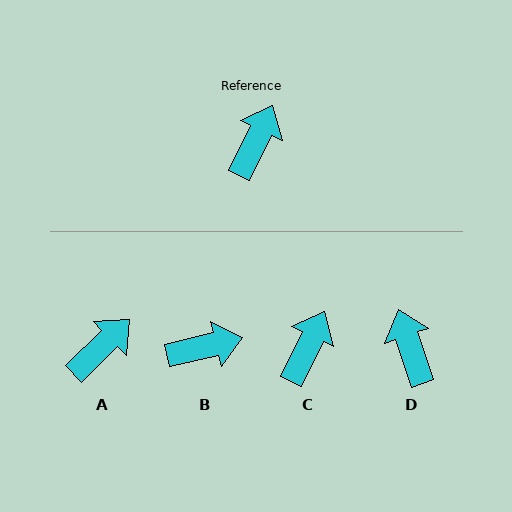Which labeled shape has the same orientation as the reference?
C.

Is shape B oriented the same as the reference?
No, it is off by about 51 degrees.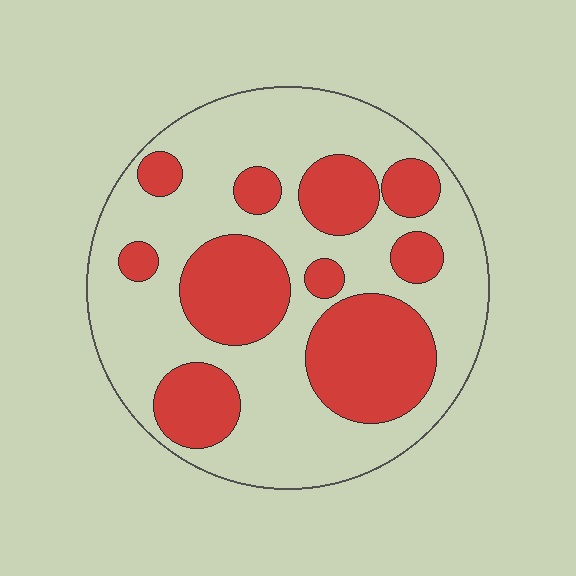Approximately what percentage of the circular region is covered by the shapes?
Approximately 35%.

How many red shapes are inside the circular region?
10.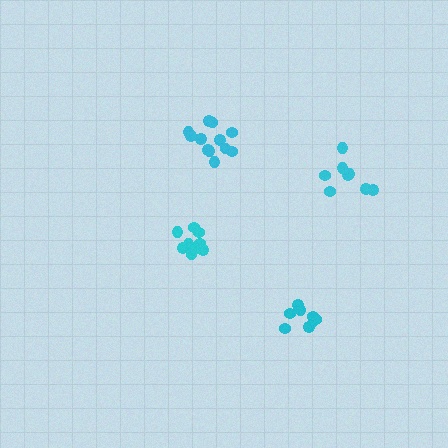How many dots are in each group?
Group 1: 12 dots, Group 2: 9 dots, Group 3: 8 dots, Group 4: 8 dots (37 total).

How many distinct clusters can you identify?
There are 4 distinct clusters.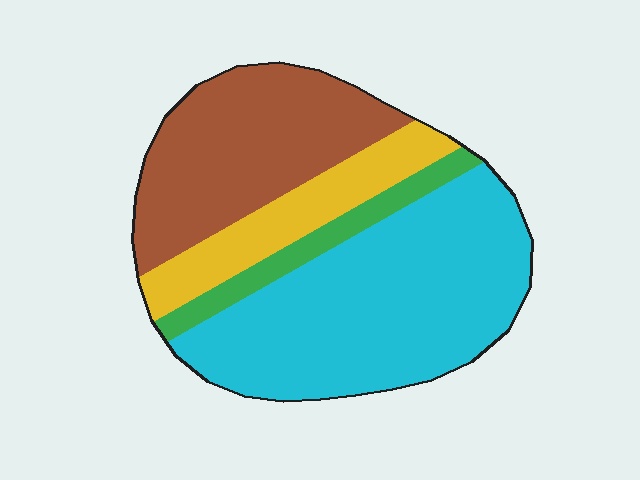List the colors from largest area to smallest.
From largest to smallest: cyan, brown, yellow, green.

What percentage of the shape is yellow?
Yellow covers roughly 15% of the shape.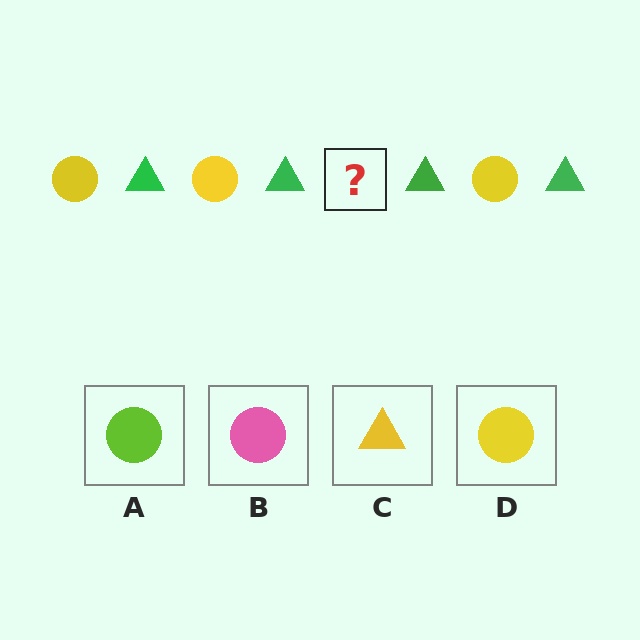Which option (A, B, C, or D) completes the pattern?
D.